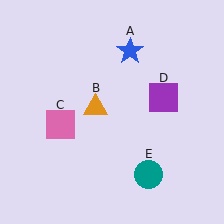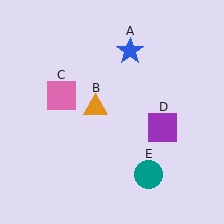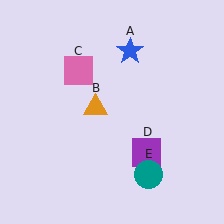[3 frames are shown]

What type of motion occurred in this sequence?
The pink square (object C), purple square (object D) rotated clockwise around the center of the scene.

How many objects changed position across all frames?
2 objects changed position: pink square (object C), purple square (object D).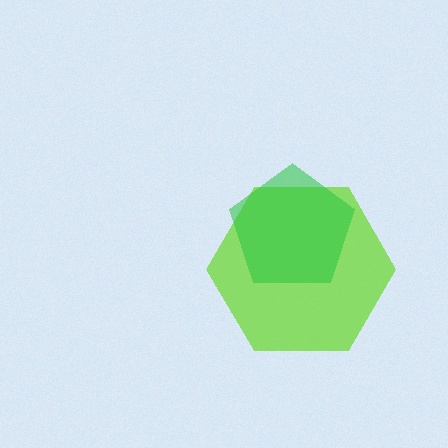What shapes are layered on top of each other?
The layered shapes are: a lime hexagon, a green pentagon.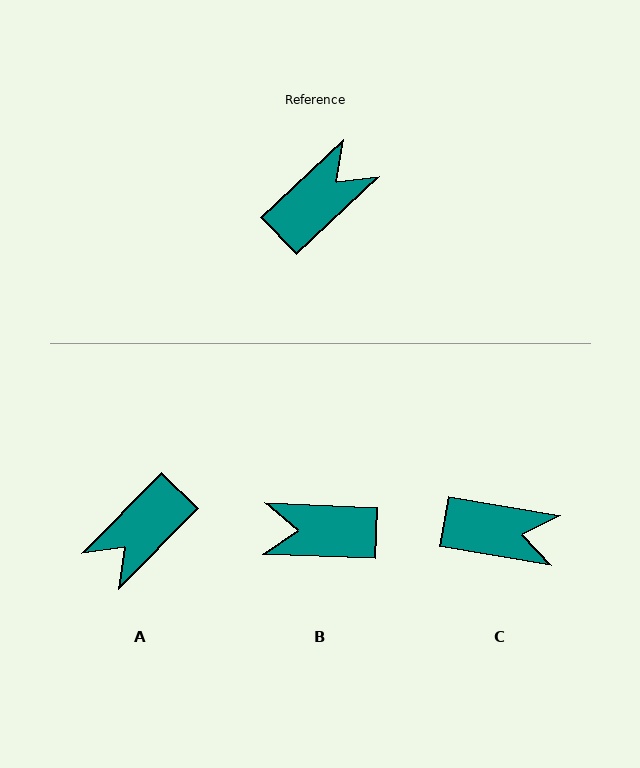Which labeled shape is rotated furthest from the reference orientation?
A, about 178 degrees away.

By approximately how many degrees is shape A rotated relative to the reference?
Approximately 178 degrees clockwise.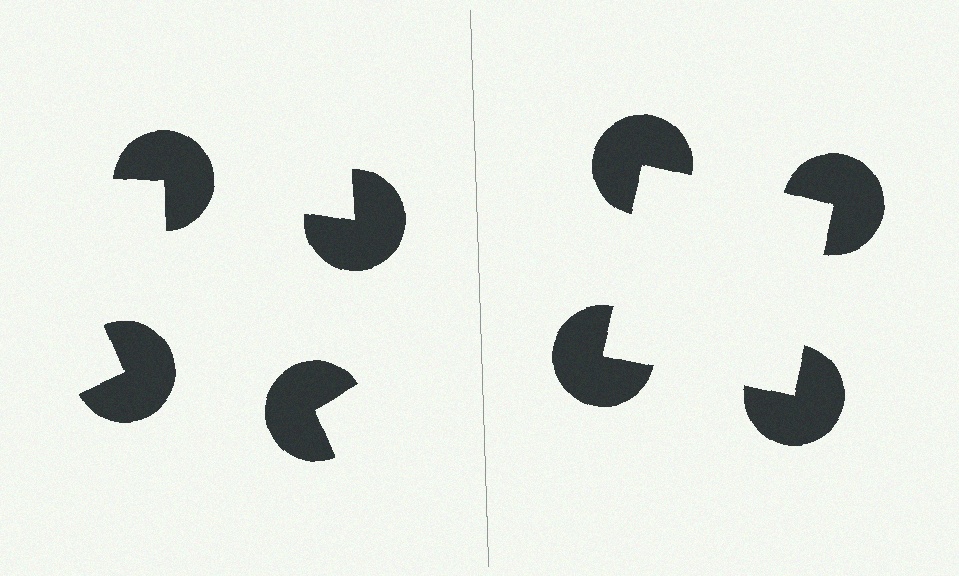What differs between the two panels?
The pac-man discs are positioned identically on both sides; only the wedge orientations differ. On the right they align to a square; on the left they are misaligned.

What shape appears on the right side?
An illusory square.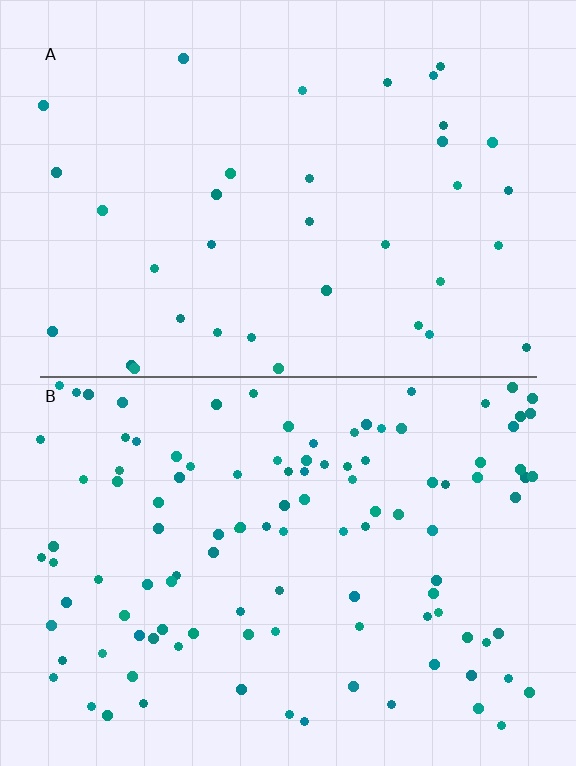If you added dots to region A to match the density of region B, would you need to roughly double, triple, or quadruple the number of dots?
Approximately triple.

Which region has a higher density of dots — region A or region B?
B (the bottom).